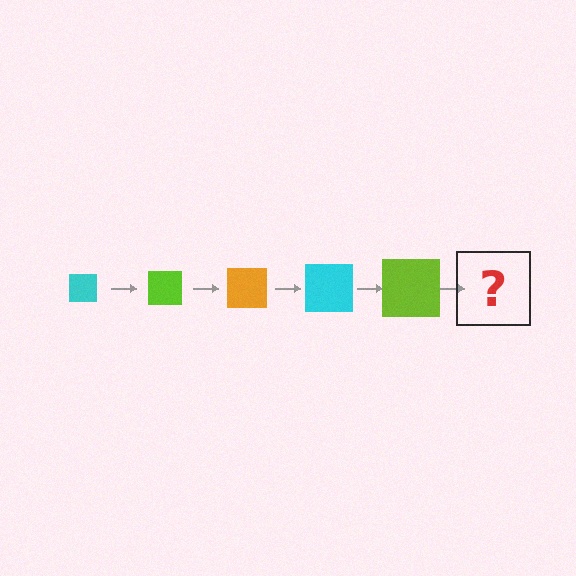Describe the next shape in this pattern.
It should be an orange square, larger than the previous one.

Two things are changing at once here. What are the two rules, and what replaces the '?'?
The two rules are that the square grows larger each step and the color cycles through cyan, lime, and orange. The '?' should be an orange square, larger than the previous one.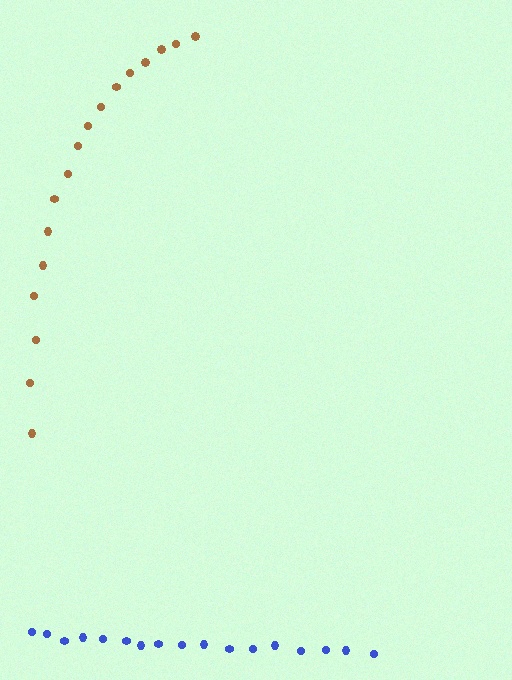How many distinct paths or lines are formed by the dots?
There are 2 distinct paths.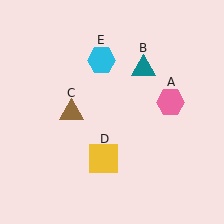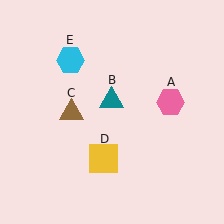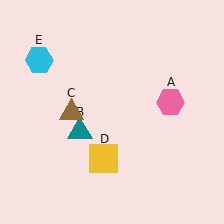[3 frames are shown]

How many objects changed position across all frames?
2 objects changed position: teal triangle (object B), cyan hexagon (object E).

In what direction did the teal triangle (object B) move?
The teal triangle (object B) moved down and to the left.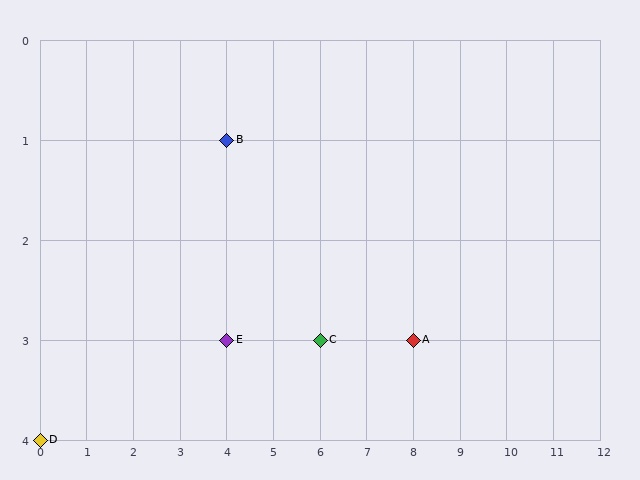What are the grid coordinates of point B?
Point B is at grid coordinates (4, 1).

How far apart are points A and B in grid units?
Points A and B are 4 columns and 2 rows apart (about 4.5 grid units diagonally).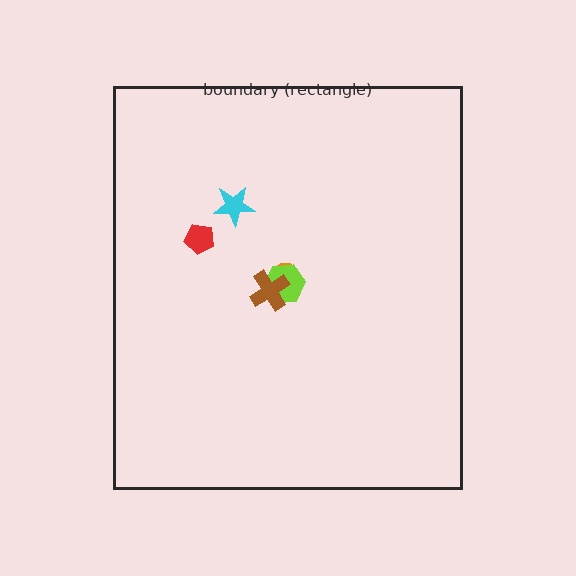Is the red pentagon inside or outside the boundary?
Inside.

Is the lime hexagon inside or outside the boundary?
Inside.